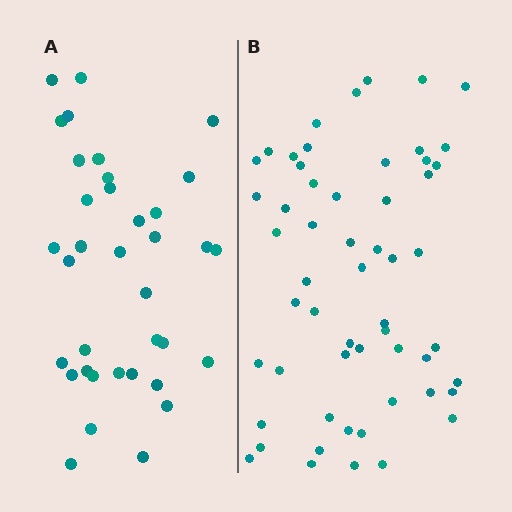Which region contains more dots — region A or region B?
Region B (the right region) has more dots.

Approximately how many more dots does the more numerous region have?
Region B has approximately 20 more dots than region A.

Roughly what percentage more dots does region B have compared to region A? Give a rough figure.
About 55% more.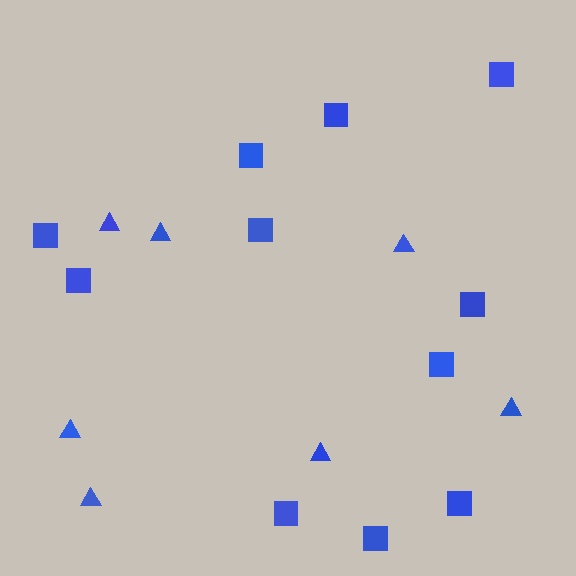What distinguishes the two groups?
There are 2 groups: one group of squares (11) and one group of triangles (7).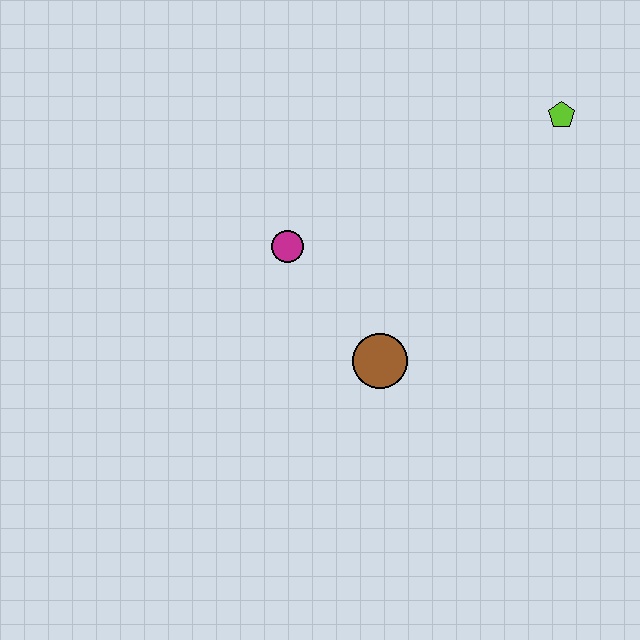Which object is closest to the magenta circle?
The brown circle is closest to the magenta circle.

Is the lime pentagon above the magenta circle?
Yes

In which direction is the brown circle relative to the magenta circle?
The brown circle is below the magenta circle.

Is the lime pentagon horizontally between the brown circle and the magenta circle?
No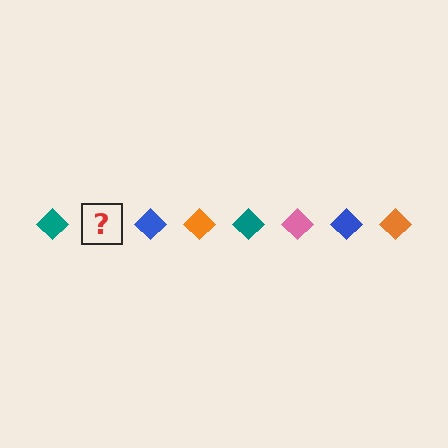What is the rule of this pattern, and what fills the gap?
The rule is that the pattern cycles through teal, pink, blue, orange diamonds. The gap should be filled with a pink diamond.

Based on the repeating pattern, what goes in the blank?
The blank should be a pink diamond.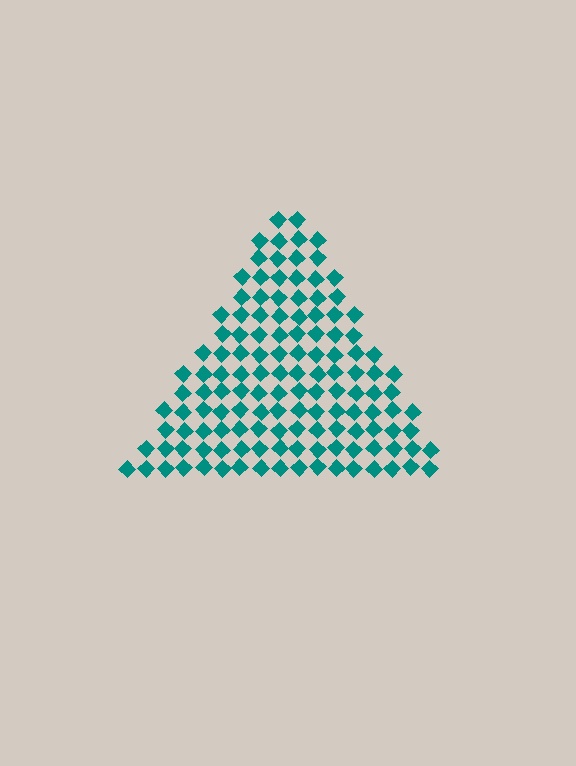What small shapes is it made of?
It is made of small diamonds.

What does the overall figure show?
The overall figure shows a triangle.